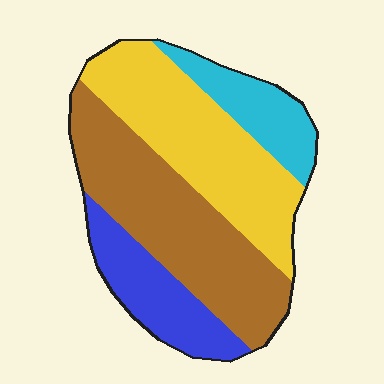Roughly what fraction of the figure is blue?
Blue covers about 15% of the figure.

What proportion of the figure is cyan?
Cyan covers around 15% of the figure.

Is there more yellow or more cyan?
Yellow.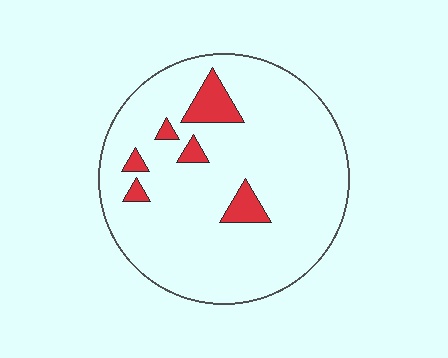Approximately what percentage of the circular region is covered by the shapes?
Approximately 10%.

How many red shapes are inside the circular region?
6.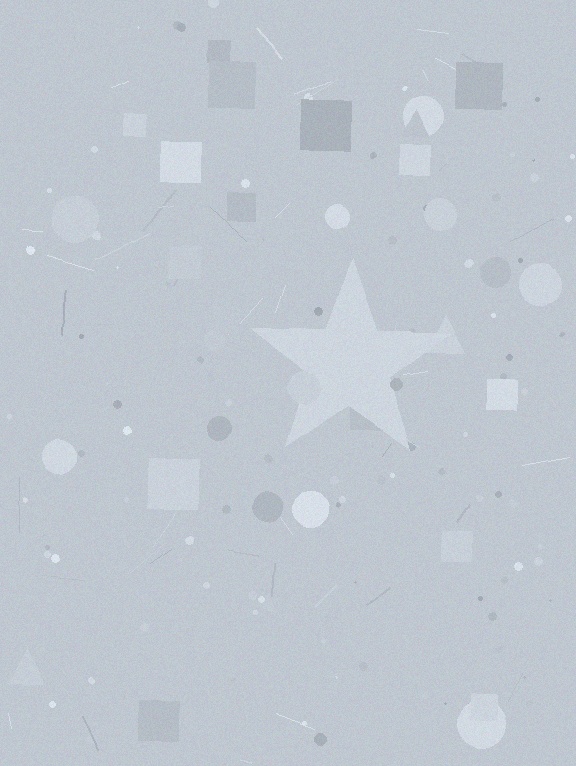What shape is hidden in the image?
A star is hidden in the image.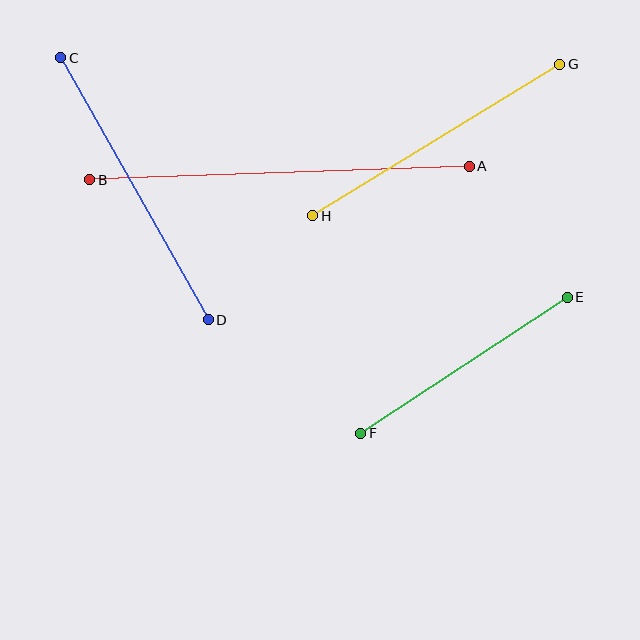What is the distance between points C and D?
The distance is approximately 301 pixels.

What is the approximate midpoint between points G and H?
The midpoint is at approximately (436, 140) pixels.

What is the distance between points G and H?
The distance is approximately 290 pixels.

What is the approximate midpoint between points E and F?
The midpoint is at approximately (464, 365) pixels.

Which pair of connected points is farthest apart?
Points A and B are farthest apart.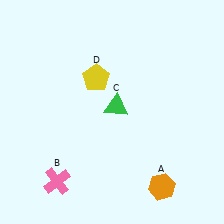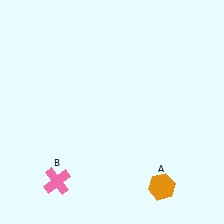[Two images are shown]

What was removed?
The green triangle (C), the yellow pentagon (D) were removed in Image 2.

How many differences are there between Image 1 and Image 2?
There are 2 differences between the two images.